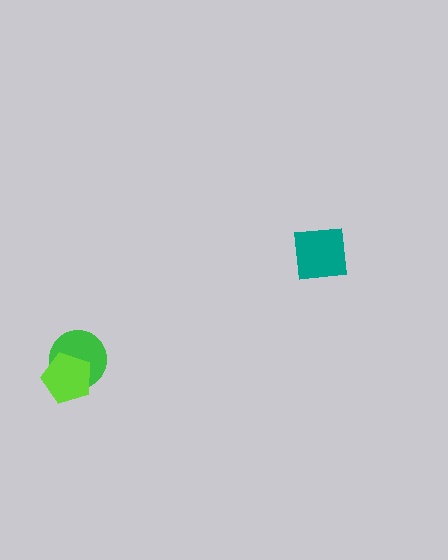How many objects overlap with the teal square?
0 objects overlap with the teal square.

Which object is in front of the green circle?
The lime pentagon is in front of the green circle.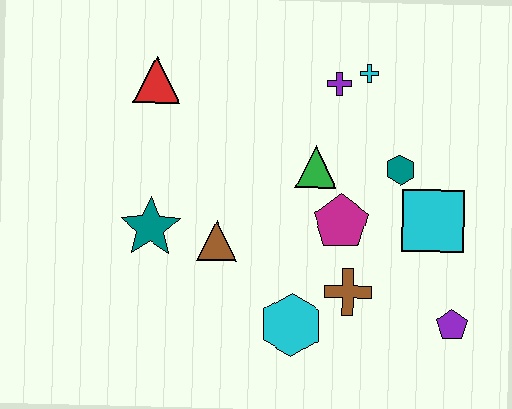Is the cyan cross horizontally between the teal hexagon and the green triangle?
Yes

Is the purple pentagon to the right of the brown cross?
Yes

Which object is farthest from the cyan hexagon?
The red triangle is farthest from the cyan hexagon.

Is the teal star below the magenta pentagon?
Yes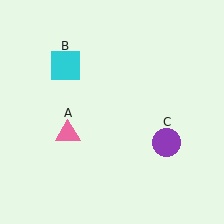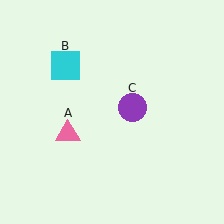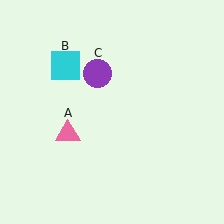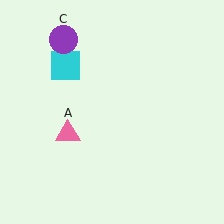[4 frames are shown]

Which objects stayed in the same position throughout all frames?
Pink triangle (object A) and cyan square (object B) remained stationary.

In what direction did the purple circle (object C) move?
The purple circle (object C) moved up and to the left.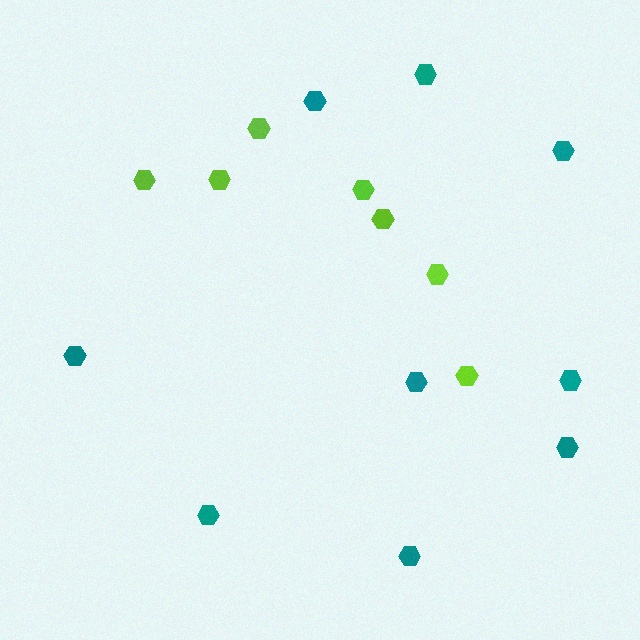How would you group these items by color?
There are 2 groups: one group of teal hexagons (9) and one group of lime hexagons (7).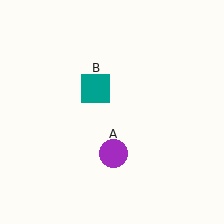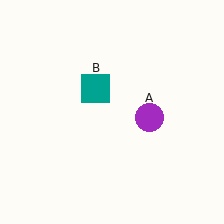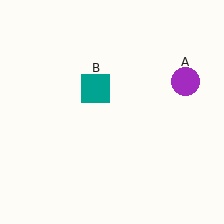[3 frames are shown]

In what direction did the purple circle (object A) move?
The purple circle (object A) moved up and to the right.